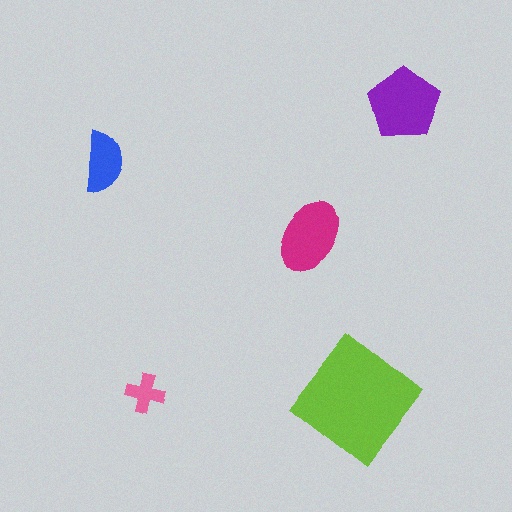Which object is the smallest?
The pink cross.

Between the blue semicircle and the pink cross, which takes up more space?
The blue semicircle.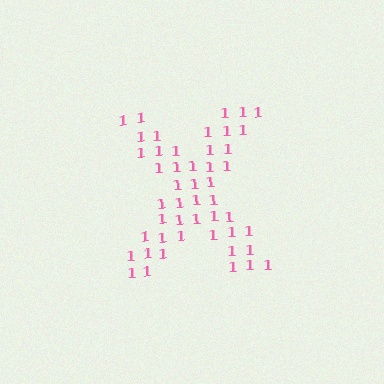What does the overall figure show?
The overall figure shows the letter X.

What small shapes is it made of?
It is made of small digit 1's.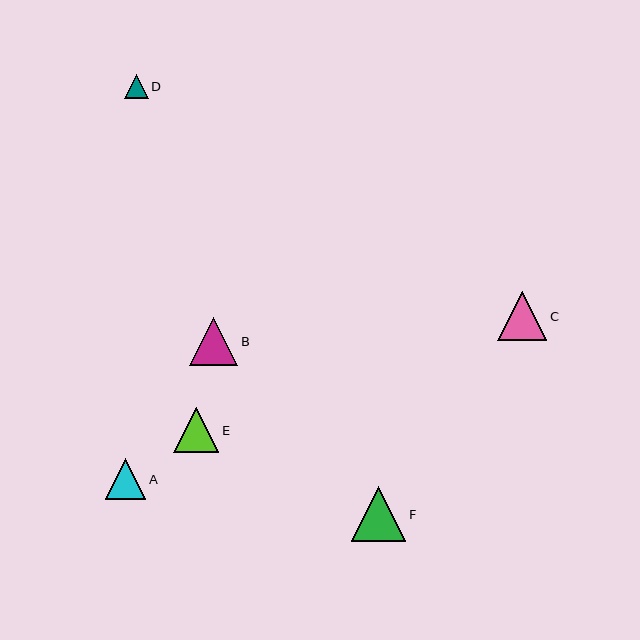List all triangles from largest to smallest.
From largest to smallest: F, C, B, E, A, D.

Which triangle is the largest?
Triangle F is the largest with a size of approximately 55 pixels.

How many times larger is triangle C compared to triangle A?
Triangle C is approximately 1.2 times the size of triangle A.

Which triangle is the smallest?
Triangle D is the smallest with a size of approximately 24 pixels.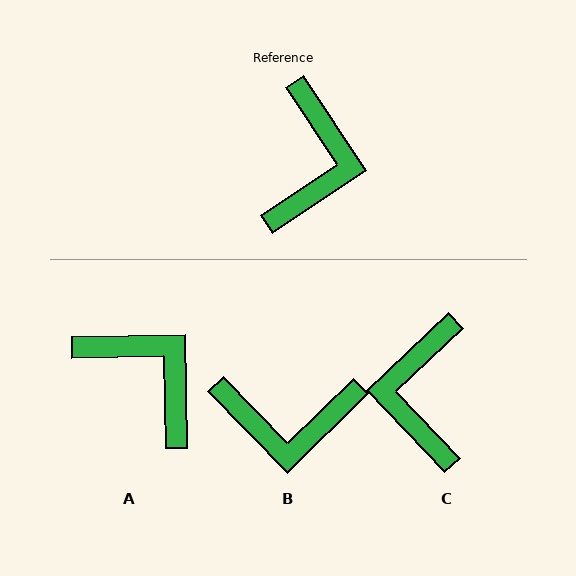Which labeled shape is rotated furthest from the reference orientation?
C, about 170 degrees away.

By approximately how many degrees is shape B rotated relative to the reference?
Approximately 79 degrees clockwise.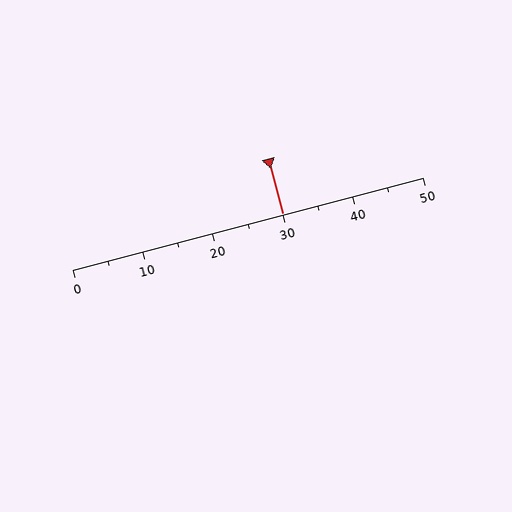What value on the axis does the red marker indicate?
The marker indicates approximately 30.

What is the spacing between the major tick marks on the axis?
The major ticks are spaced 10 apart.